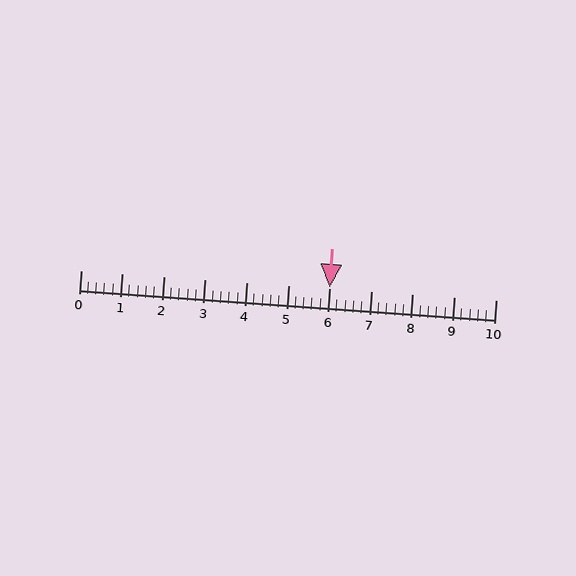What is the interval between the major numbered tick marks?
The major tick marks are spaced 1 units apart.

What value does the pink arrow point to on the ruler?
The pink arrow points to approximately 6.0.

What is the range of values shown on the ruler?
The ruler shows values from 0 to 10.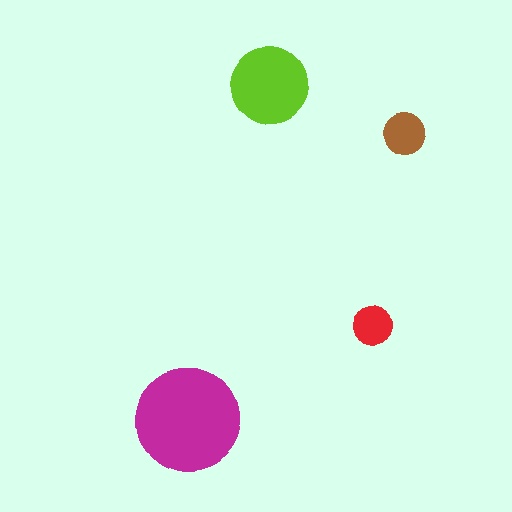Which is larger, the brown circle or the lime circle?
The lime one.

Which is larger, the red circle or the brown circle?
The brown one.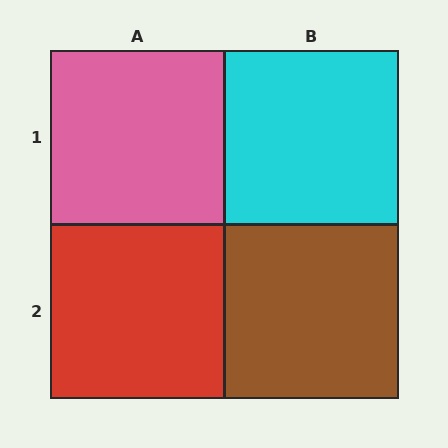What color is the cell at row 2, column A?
Red.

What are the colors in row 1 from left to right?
Pink, cyan.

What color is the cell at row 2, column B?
Brown.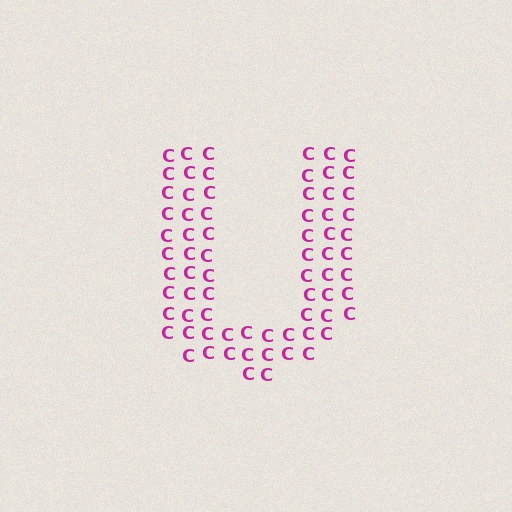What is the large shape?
The large shape is the letter U.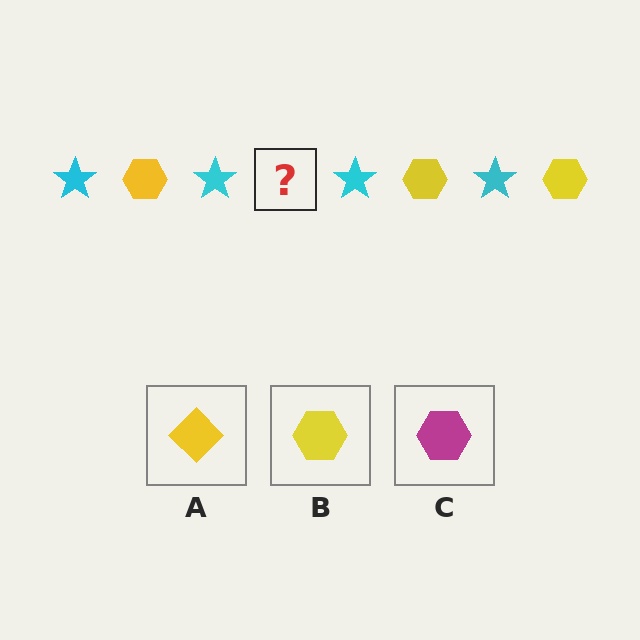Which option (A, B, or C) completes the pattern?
B.